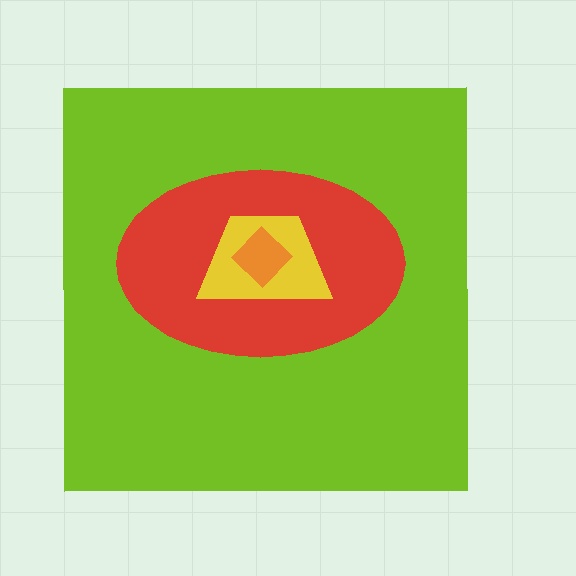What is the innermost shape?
The orange diamond.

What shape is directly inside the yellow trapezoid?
The orange diamond.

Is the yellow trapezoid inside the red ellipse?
Yes.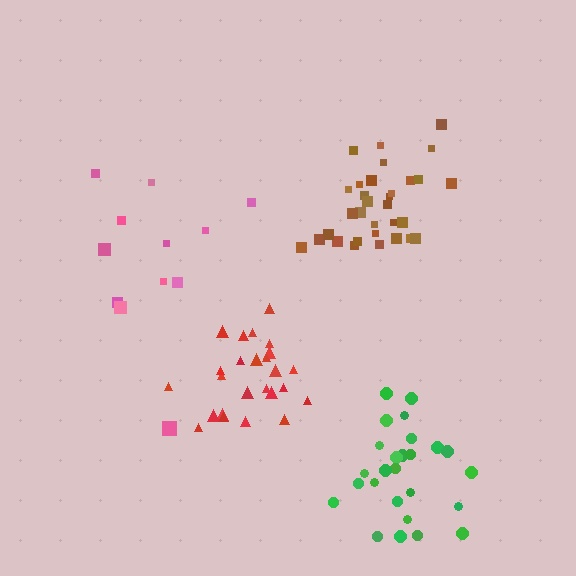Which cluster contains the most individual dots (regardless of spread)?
Brown (32).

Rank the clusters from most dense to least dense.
brown, red, green, pink.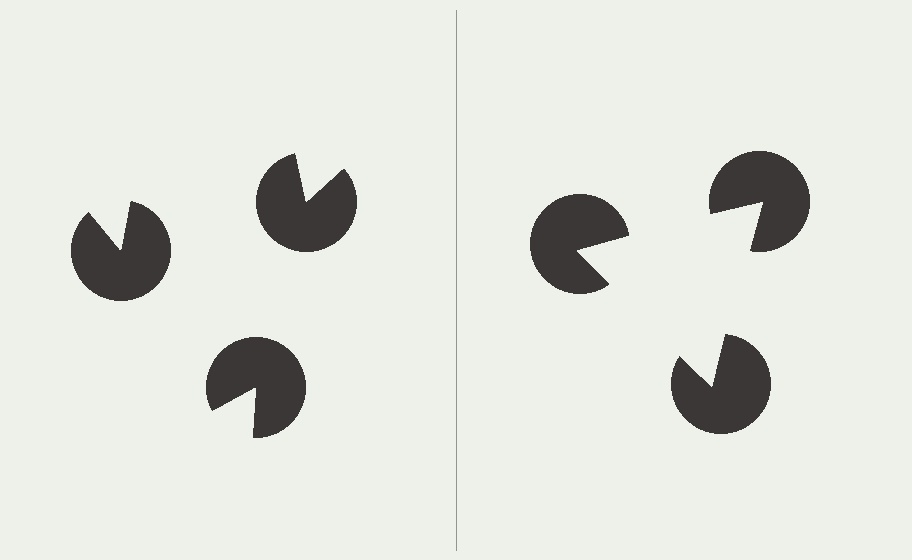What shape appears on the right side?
An illusory triangle.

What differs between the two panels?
The pac-man discs are positioned identically on both sides; only the wedge orientations differ. On the right they align to a triangle; on the left they are misaligned.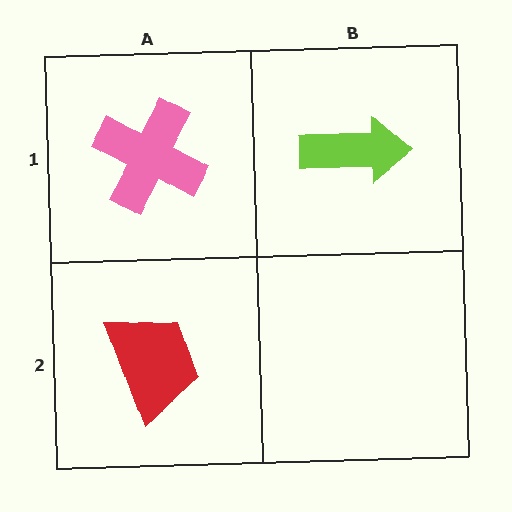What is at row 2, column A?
A red trapezoid.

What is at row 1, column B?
A lime arrow.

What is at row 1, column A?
A pink cross.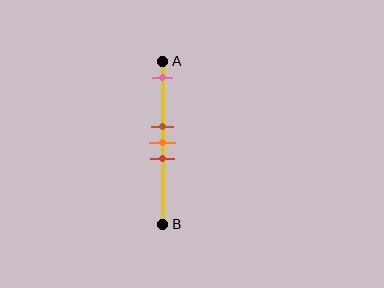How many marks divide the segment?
There are 4 marks dividing the segment.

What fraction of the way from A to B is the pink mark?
The pink mark is approximately 10% (0.1) of the way from A to B.